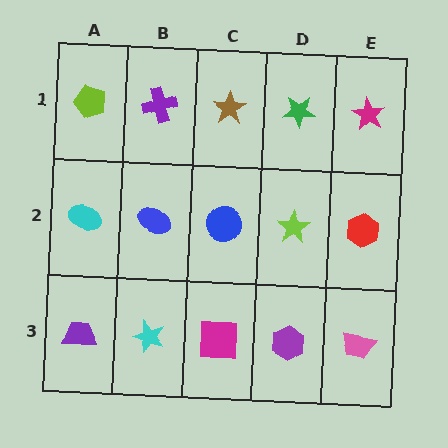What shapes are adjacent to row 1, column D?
A lime star (row 2, column D), a brown star (row 1, column C), a magenta star (row 1, column E).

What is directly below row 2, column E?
A pink trapezoid.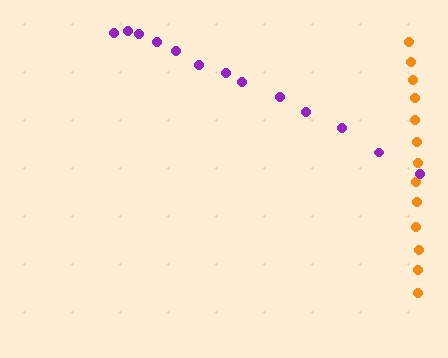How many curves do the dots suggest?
There are 2 distinct paths.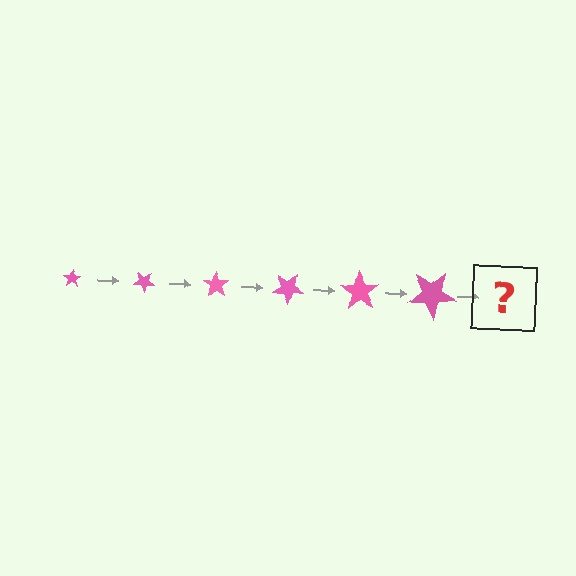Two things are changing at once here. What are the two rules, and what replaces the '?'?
The two rules are that the star grows larger each step and it rotates 35 degrees each step. The '?' should be a star, larger than the previous one and rotated 210 degrees from the start.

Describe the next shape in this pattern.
It should be a star, larger than the previous one and rotated 210 degrees from the start.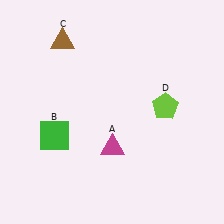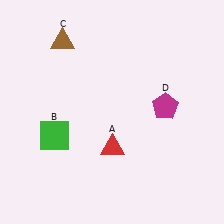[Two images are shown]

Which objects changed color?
A changed from magenta to red. D changed from lime to magenta.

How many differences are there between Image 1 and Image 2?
There are 2 differences between the two images.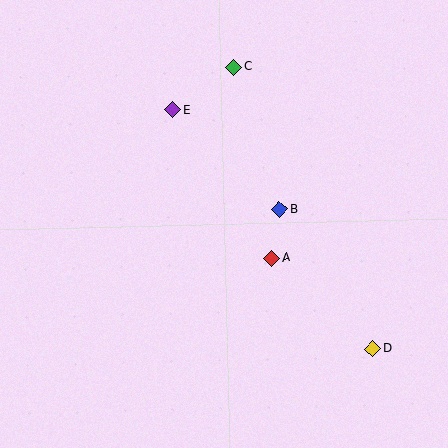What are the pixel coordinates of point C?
Point C is at (234, 67).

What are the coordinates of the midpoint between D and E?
The midpoint between D and E is at (273, 229).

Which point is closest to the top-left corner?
Point E is closest to the top-left corner.